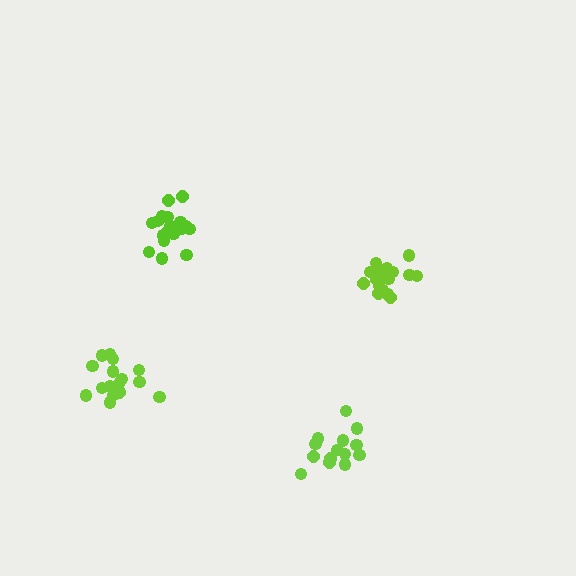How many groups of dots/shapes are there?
There are 4 groups.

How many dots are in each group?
Group 1: 17 dots, Group 2: 14 dots, Group 3: 20 dots, Group 4: 20 dots (71 total).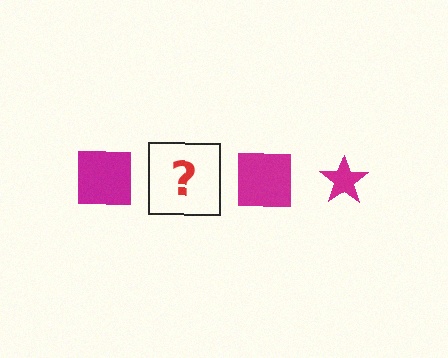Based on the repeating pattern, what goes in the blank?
The blank should be a magenta star.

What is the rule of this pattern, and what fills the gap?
The rule is that the pattern cycles through square, star shapes in magenta. The gap should be filled with a magenta star.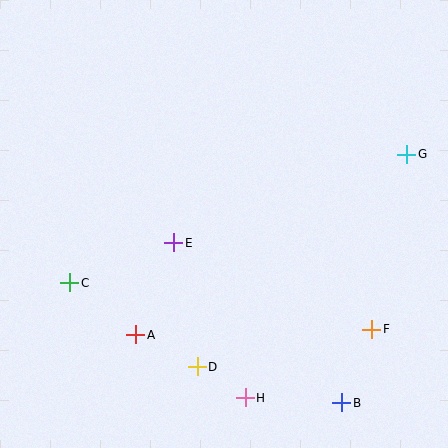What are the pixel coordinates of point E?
Point E is at (174, 243).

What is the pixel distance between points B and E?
The distance between B and E is 232 pixels.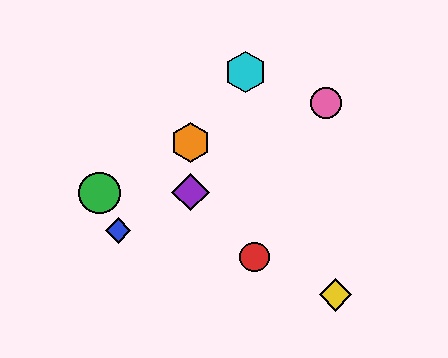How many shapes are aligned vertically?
2 shapes (the purple diamond, the orange hexagon) are aligned vertically.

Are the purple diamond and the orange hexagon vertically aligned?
Yes, both are at x≈190.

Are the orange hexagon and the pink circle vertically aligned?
No, the orange hexagon is at x≈190 and the pink circle is at x≈326.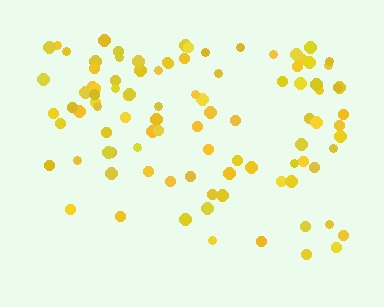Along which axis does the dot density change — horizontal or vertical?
Vertical.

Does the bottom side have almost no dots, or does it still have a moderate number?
Still a moderate number, just noticeably fewer than the top.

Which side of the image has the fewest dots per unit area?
The bottom.